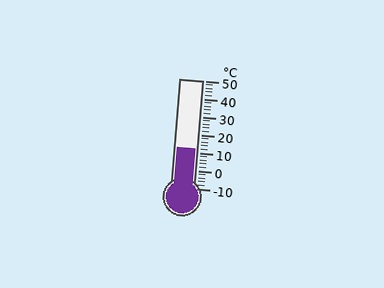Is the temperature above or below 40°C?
The temperature is below 40°C.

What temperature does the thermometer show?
The thermometer shows approximately 12°C.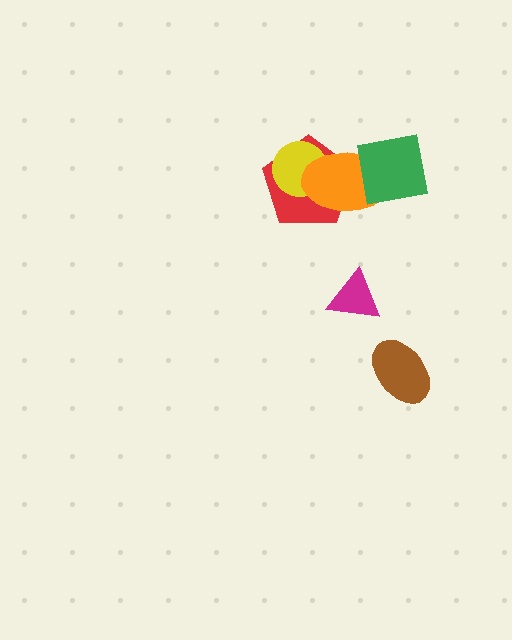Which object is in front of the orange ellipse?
The green square is in front of the orange ellipse.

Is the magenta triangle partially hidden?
No, no other shape covers it.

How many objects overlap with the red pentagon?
2 objects overlap with the red pentagon.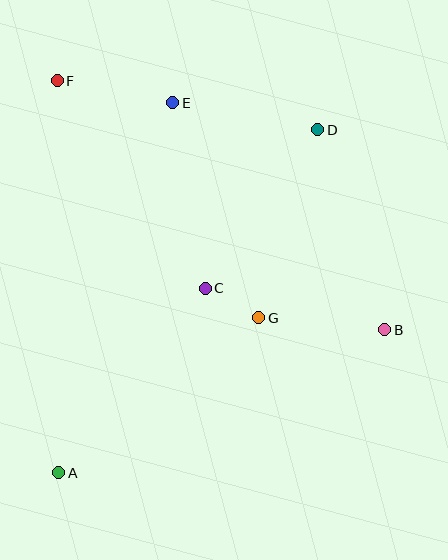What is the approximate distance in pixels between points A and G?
The distance between A and G is approximately 253 pixels.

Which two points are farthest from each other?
Points A and D are farthest from each other.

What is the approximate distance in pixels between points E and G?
The distance between E and G is approximately 232 pixels.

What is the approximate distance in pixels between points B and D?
The distance between B and D is approximately 211 pixels.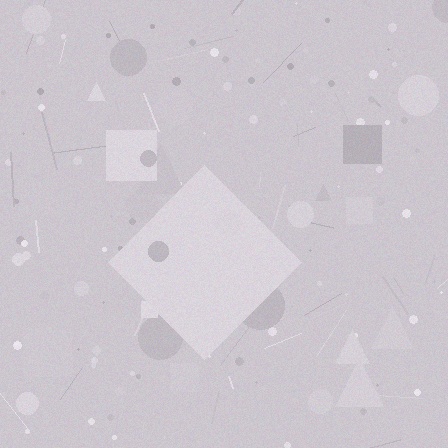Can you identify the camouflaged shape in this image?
The camouflaged shape is a diamond.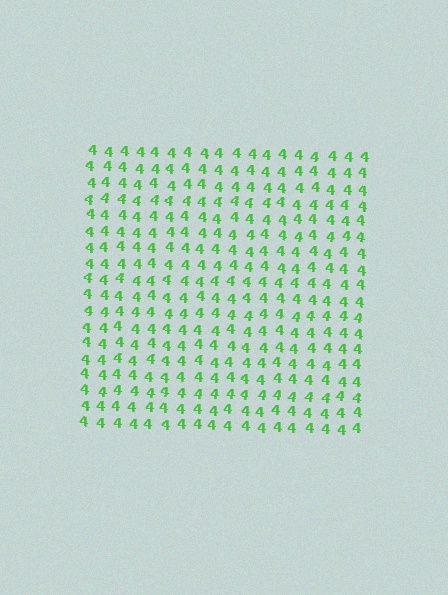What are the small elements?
The small elements are digit 4's.